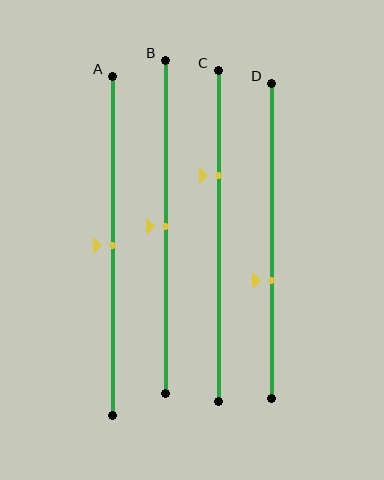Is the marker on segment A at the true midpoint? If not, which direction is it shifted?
Yes, the marker on segment A is at the true midpoint.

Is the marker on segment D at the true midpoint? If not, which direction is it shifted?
No, the marker on segment D is shifted downward by about 13% of the segment length.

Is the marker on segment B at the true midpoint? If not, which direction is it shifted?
Yes, the marker on segment B is at the true midpoint.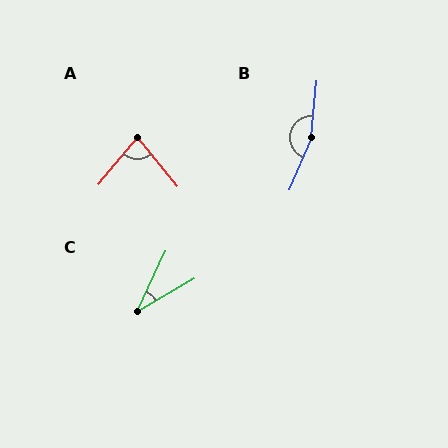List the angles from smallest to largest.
C (35°), A (79°), B (162°).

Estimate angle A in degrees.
Approximately 79 degrees.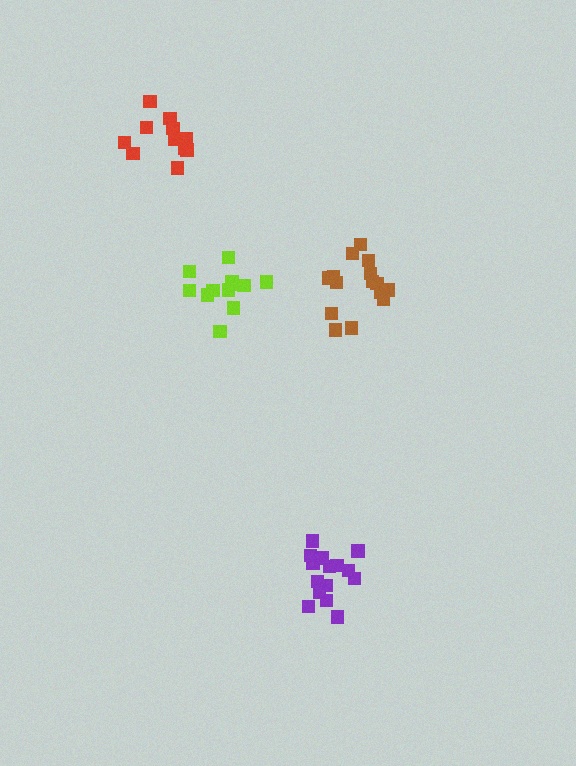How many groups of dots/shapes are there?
There are 4 groups.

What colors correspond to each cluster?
The clusters are colored: brown, lime, purple, red.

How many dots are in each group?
Group 1: 15 dots, Group 2: 12 dots, Group 3: 15 dots, Group 4: 11 dots (53 total).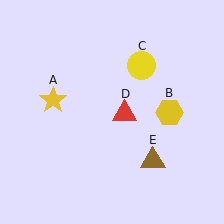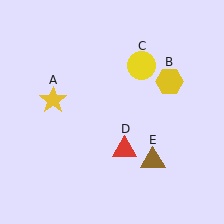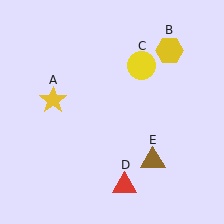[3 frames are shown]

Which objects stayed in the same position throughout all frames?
Yellow star (object A) and yellow circle (object C) and brown triangle (object E) remained stationary.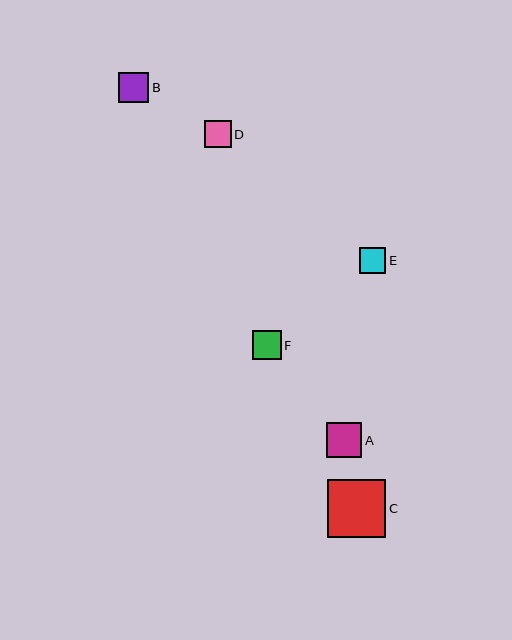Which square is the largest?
Square C is the largest with a size of approximately 58 pixels.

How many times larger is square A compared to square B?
Square A is approximately 1.2 times the size of square B.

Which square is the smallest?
Square E is the smallest with a size of approximately 26 pixels.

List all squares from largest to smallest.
From largest to smallest: C, A, B, F, D, E.